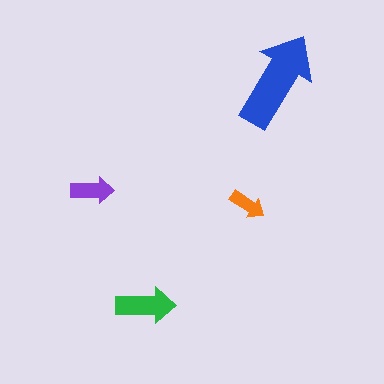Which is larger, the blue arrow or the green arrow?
The blue one.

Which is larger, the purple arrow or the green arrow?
The green one.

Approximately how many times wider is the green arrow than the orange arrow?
About 1.5 times wider.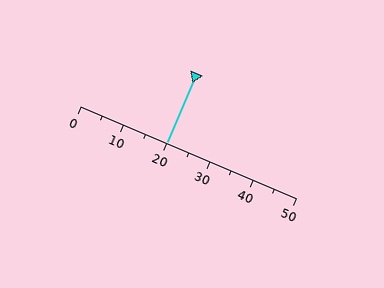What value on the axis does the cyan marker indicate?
The marker indicates approximately 20.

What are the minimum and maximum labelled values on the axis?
The axis runs from 0 to 50.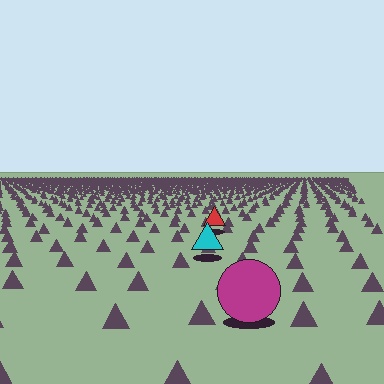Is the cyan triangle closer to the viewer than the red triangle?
Yes. The cyan triangle is closer — you can tell from the texture gradient: the ground texture is coarser near it.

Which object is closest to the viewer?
The magenta circle is closest. The texture marks near it are larger and more spread out.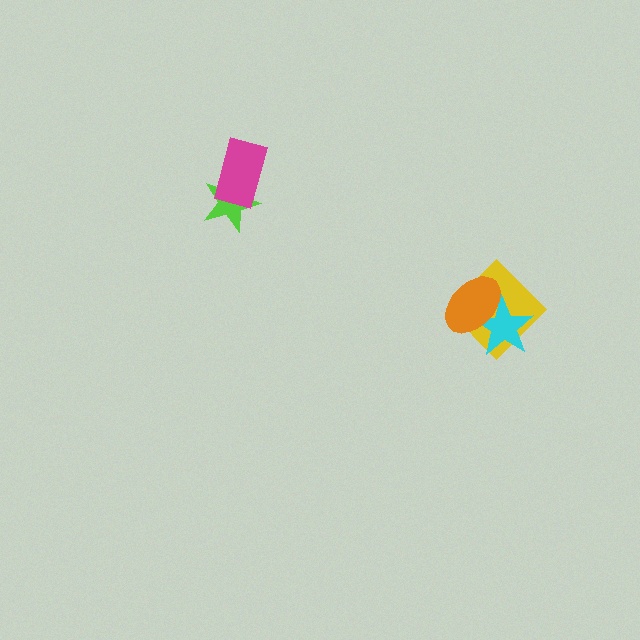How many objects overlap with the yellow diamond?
2 objects overlap with the yellow diamond.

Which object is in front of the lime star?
The magenta rectangle is in front of the lime star.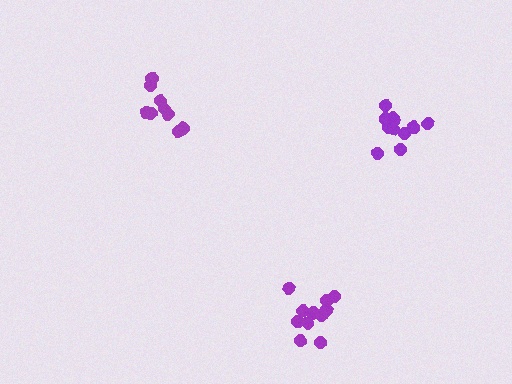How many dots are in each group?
Group 1: 11 dots, Group 2: 9 dots, Group 3: 12 dots (32 total).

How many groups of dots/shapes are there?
There are 3 groups.